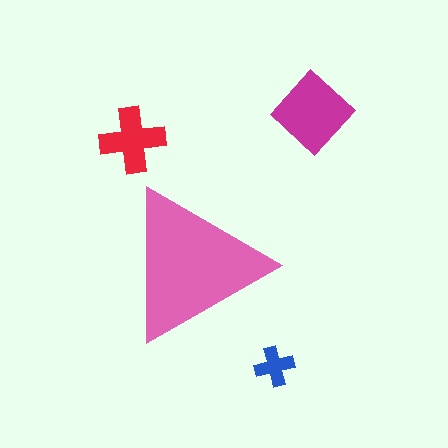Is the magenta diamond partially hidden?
No, the magenta diamond is fully visible.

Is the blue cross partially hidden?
No, the blue cross is fully visible.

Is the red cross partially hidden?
No, the red cross is fully visible.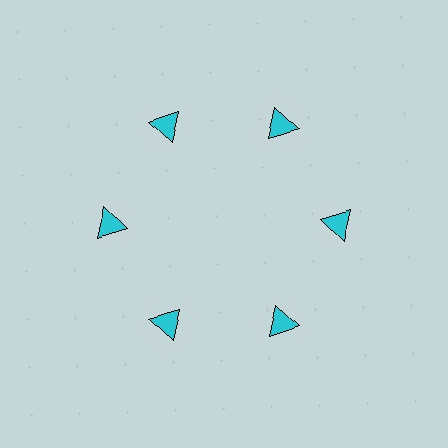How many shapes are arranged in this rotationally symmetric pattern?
There are 6 shapes, arranged in 6 groups of 1.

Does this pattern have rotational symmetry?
Yes, this pattern has 6-fold rotational symmetry. It looks the same after rotating 60 degrees around the center.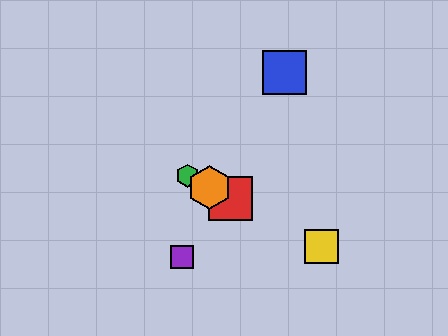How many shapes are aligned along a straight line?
4 shapes (the red square, the green hexagon, the yellow square, the orange hexagon) are aligned along a straight line.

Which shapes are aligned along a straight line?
The red square, the green hexagon, the yellow square, the orange hexagon are aligned along a straight line.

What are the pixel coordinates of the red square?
The red square is at (230, 198).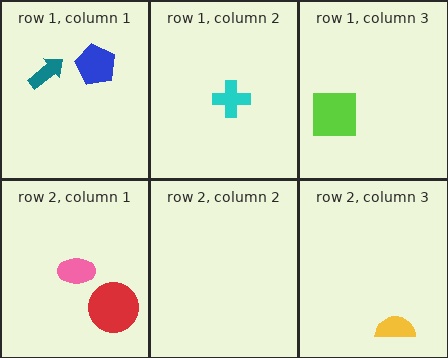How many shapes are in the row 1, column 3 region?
1.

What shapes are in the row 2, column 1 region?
The pink ellipse, the red circle.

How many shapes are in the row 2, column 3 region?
1.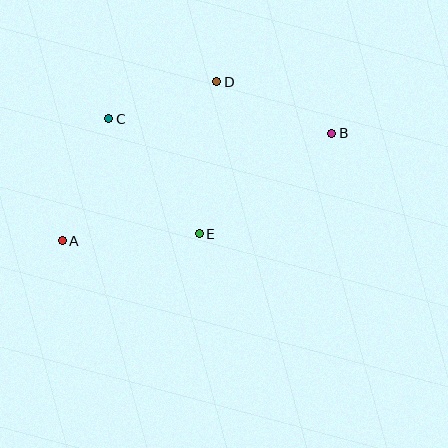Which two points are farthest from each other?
Points A and B are farthest from each other.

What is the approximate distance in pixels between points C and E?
The distance between C and E is approximately 146 pixels.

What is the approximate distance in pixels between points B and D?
The distance between B and D is approximately 126 pixels.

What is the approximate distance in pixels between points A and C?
The distance between A and C is approximately 131 pixels.